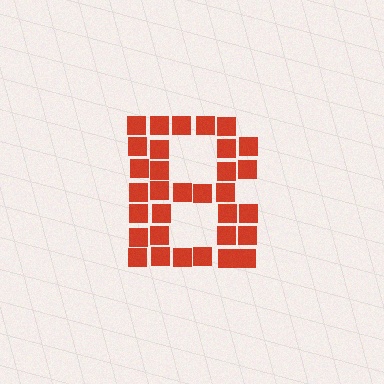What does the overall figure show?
The overall figure shows the letter B.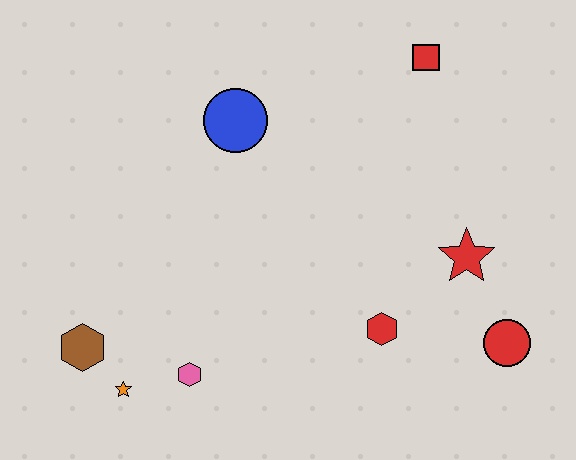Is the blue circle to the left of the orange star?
No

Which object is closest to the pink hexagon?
The orange star is closest to the pink hexagon.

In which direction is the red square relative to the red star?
The red square is above the red star.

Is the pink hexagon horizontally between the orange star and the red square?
Yes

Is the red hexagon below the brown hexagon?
No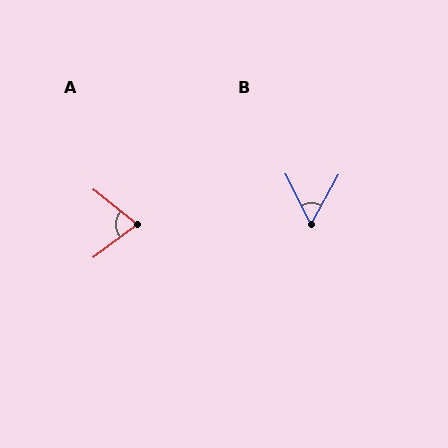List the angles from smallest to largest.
B (56°), A (76°).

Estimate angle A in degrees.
Approximately 76 degrees.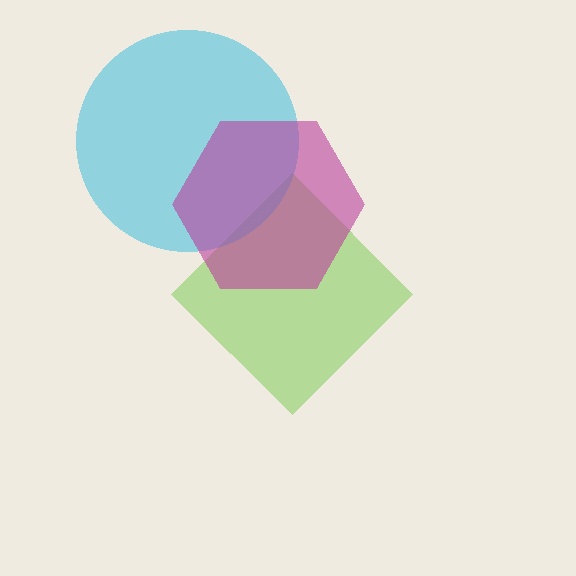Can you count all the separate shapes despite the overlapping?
Yes, there are 3 separate shapes.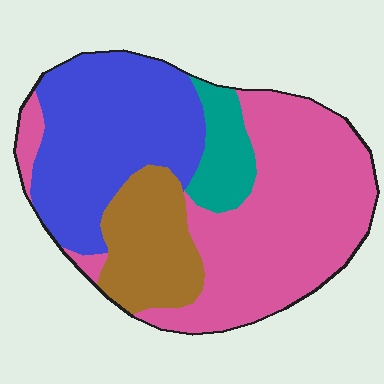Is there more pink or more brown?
Pink.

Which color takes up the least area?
Teal, at roughly 10%.